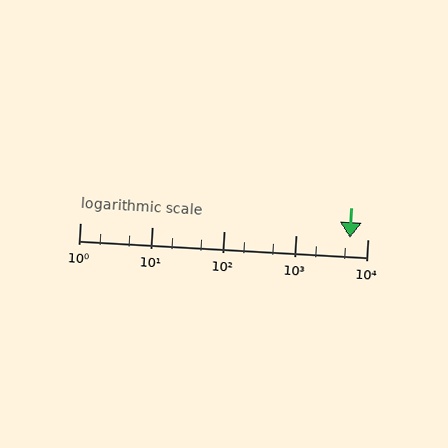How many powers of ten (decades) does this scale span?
The scale spans 4 decades, from 1 to 10000.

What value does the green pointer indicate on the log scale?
The pointer indicates approximately 5700.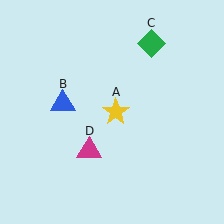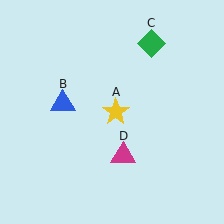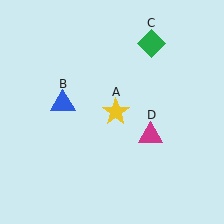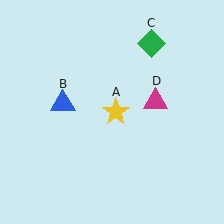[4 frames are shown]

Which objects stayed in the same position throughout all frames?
Yellow star (object A) and blue triangle (object B) and green diamond (object C) remained stationary.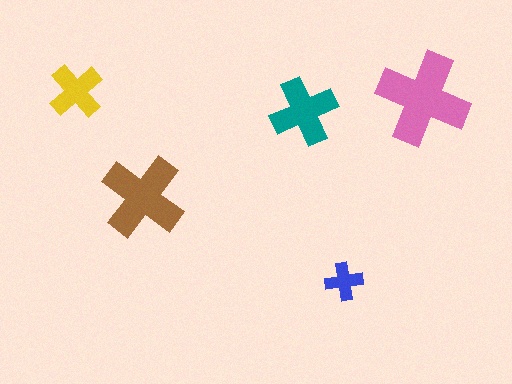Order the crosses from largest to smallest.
the pink one, the brown one, the teal one, the yellow one, the blue one.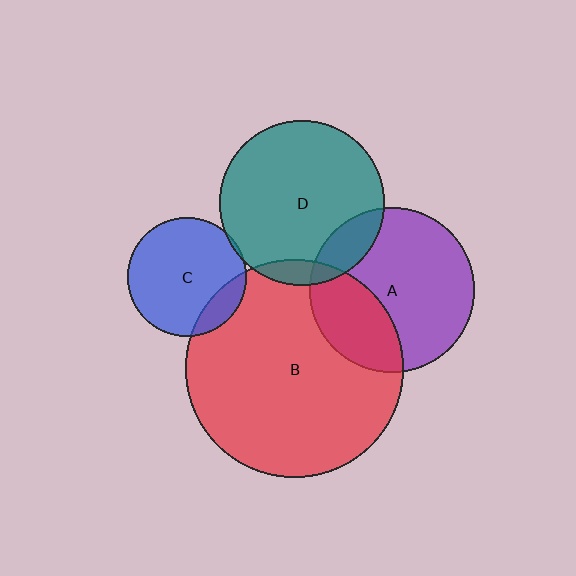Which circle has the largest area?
Circle B (red).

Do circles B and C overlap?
Yes.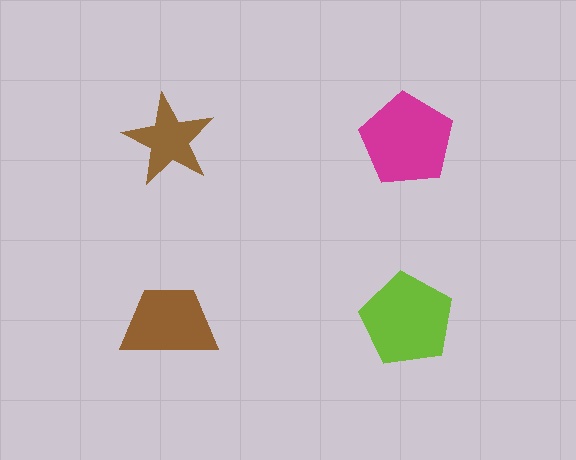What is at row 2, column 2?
A lime pentagon.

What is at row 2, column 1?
A brown trapezoid.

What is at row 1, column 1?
A brown star.